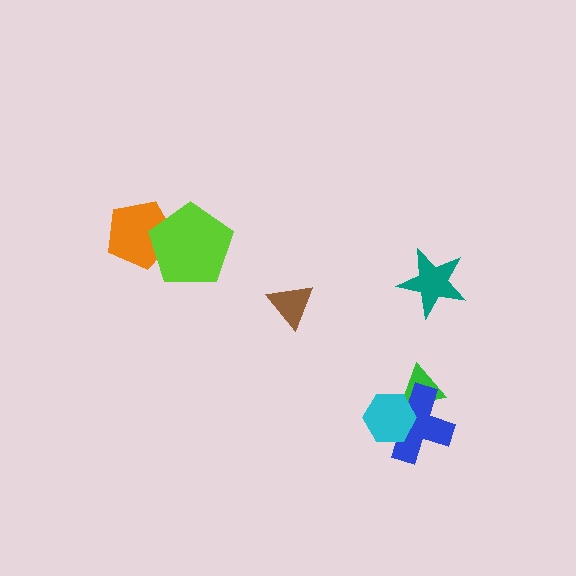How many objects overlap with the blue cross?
2 objects overlap with the blue cross.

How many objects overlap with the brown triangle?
0 objects overlap with the brown triangle.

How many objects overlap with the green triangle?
2 objects overlap with the green triangle.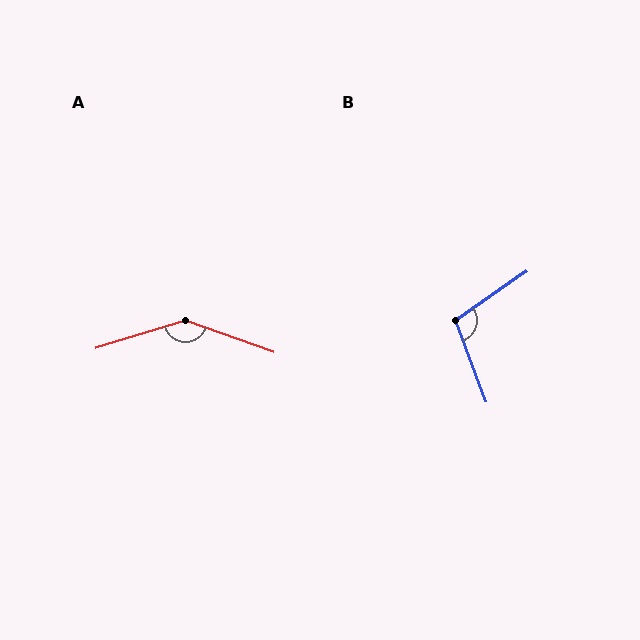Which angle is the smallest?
B, at approximately 105 degrees.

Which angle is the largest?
A, at approximately 144 degrees.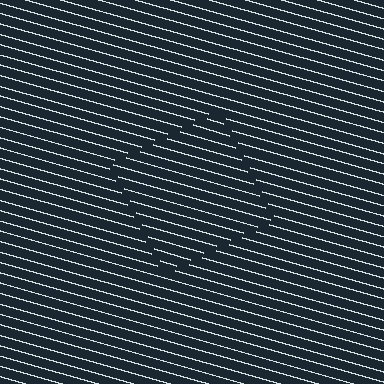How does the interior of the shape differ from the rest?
The interior of the shape contains the same grating, shifted by half a period — the contour is defined by the phase discontinuity where line-ends from the inner and outer gratings abut.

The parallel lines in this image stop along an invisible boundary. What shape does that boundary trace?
An illusory square. The interior of the shape contains the same grating, shifted by half a period — the contour is defined by the phase discontinuity where line-ends from the inner and outer gratings abut.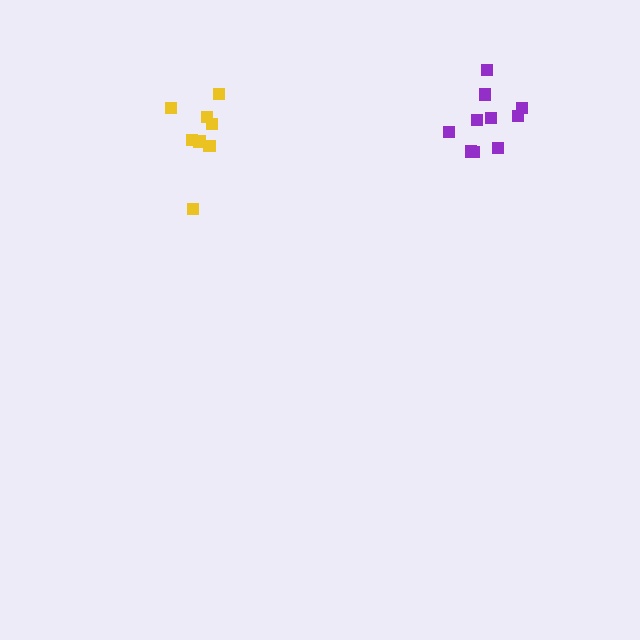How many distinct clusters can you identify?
There are 2 distinct clusters.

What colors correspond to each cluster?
The clusters are colored: yellow, purple.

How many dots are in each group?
Group 1: 8 dots, Group 2: 10 dots (18 total).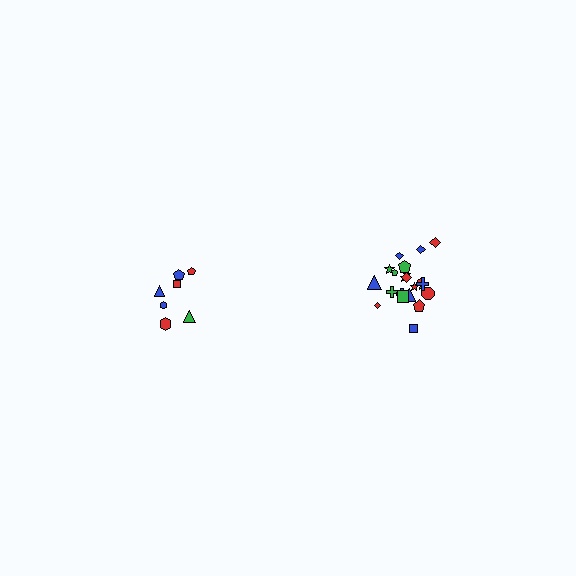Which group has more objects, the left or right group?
The right group.